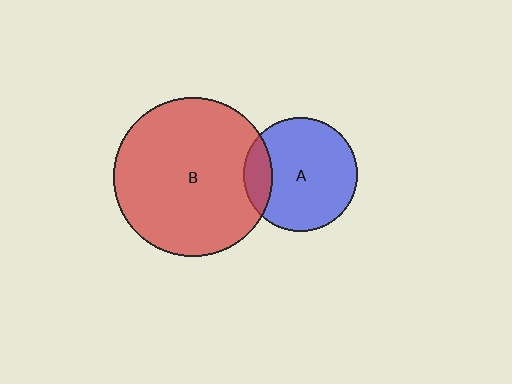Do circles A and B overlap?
Yes.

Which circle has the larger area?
Circle B (red).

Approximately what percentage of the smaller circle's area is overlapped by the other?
Approximately 15%.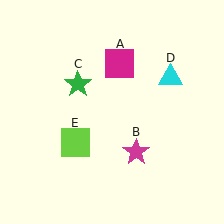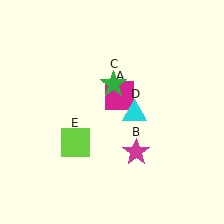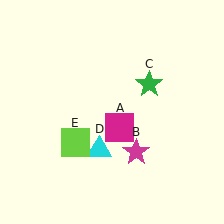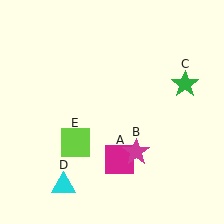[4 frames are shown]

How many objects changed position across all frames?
3 objects changed position: magenta square (object A), green star (object C), cyan triangle (object D).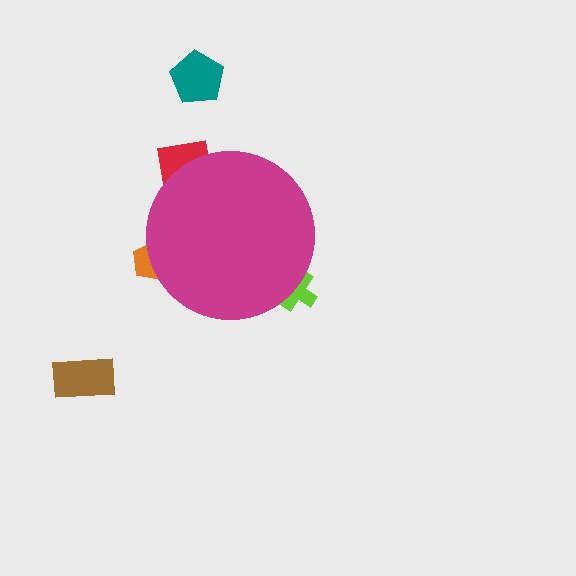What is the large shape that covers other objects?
A magenta circle.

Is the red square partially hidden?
Yes, the red square is partially hidden behind the magenta circle.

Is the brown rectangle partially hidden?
No, the brown rectangle is fully visible.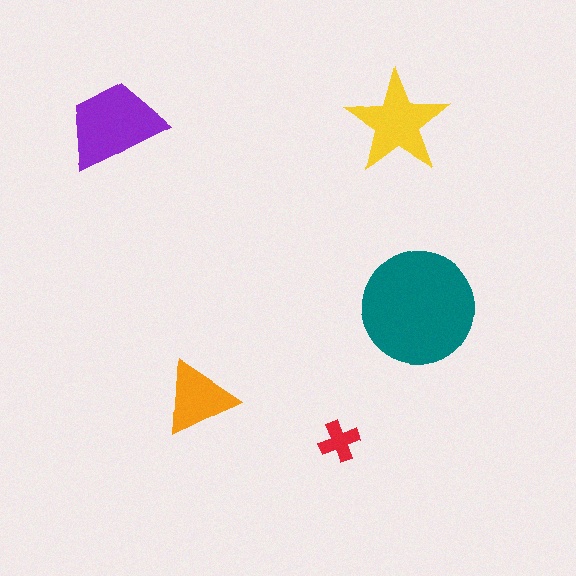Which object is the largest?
The teal circle.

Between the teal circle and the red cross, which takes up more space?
The teal circle.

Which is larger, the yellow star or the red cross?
The yellow star.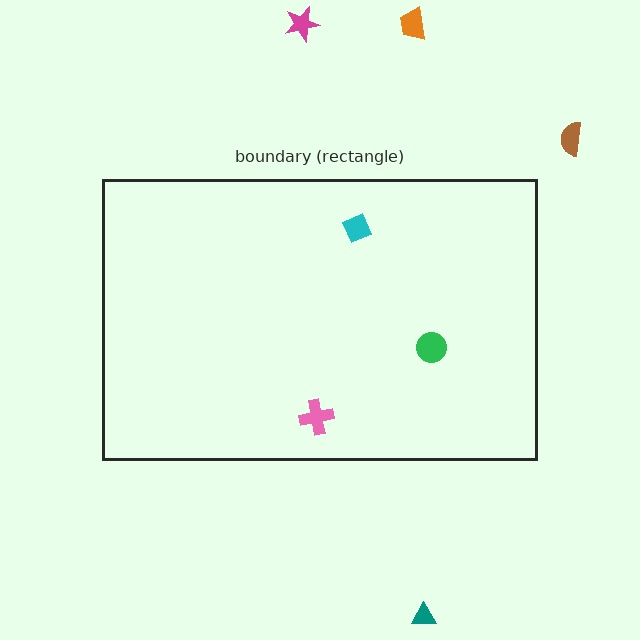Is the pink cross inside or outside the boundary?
Inside.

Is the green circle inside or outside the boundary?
Inside.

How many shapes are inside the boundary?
3 inside, 4 outside.